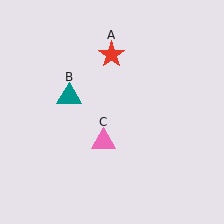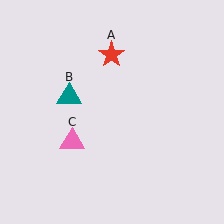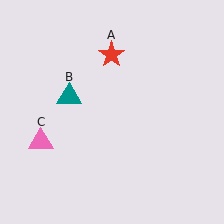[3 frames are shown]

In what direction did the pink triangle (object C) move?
The pink triangle (object C) moved left.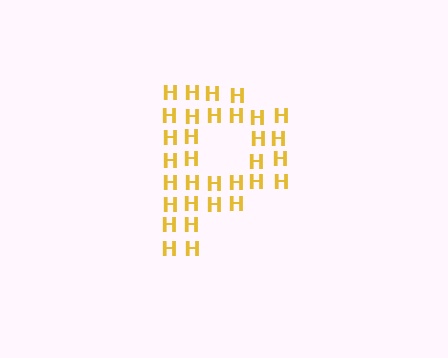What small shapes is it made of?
It is made of small letter H's.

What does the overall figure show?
The overall figure shows the letter P.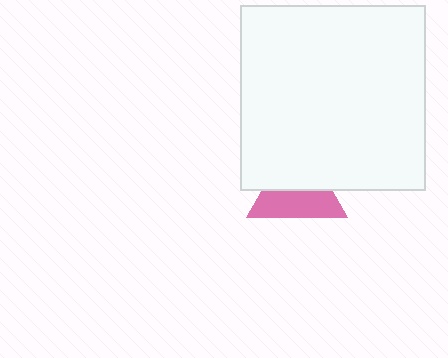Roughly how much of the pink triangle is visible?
About half of it is visible (roughly 50%).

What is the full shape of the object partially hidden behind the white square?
The partially hidden object is a pink triangle.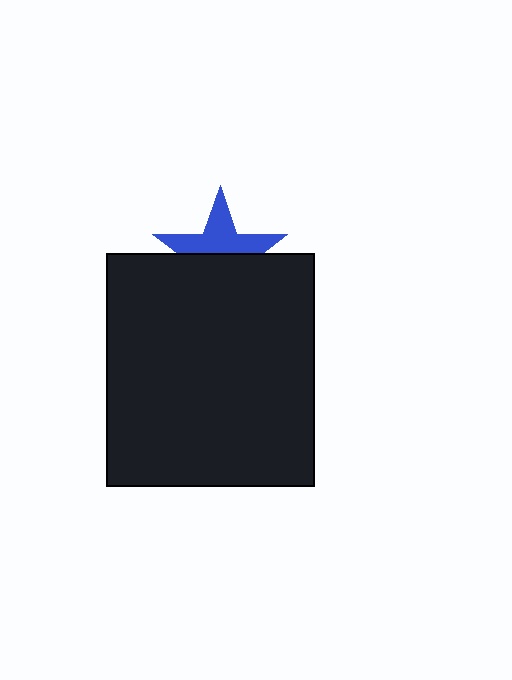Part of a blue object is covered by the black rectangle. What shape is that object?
It is a star.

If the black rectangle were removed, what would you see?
You would see the complete blue star.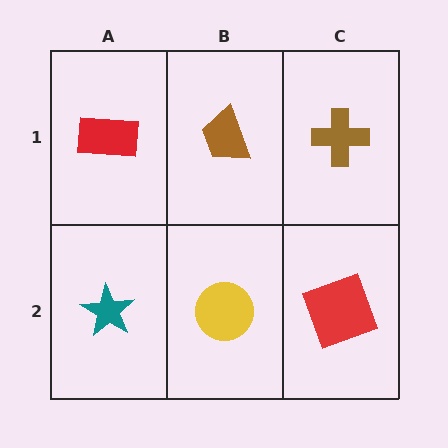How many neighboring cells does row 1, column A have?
2.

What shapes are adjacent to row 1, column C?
A red square (row 2, column C), a brown trapezoid (row 1, column B).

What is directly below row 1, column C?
A red square.